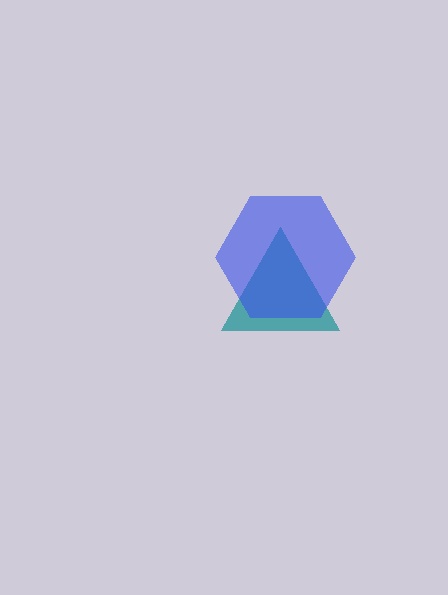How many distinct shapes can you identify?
There are 2 distinct shapes: a teal triangle, a blue hexagon.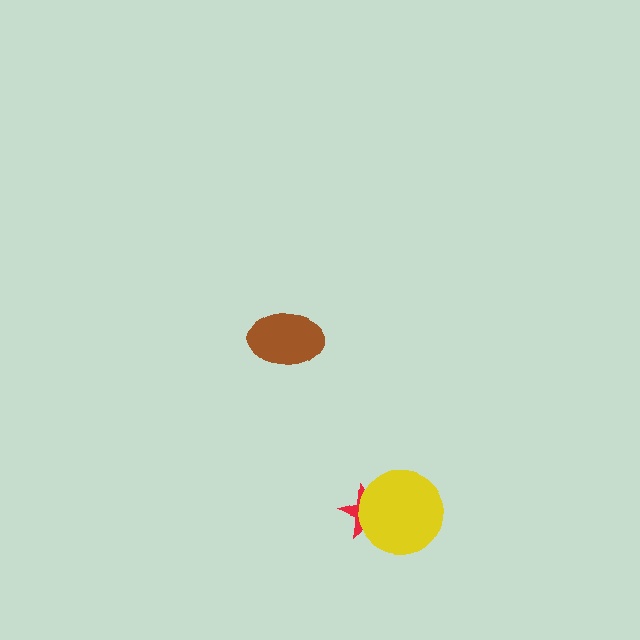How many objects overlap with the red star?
1 object overlaps with the red star.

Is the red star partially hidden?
Yes, it is partially covered by another shape.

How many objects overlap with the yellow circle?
1 object overlaps with the yellow circle.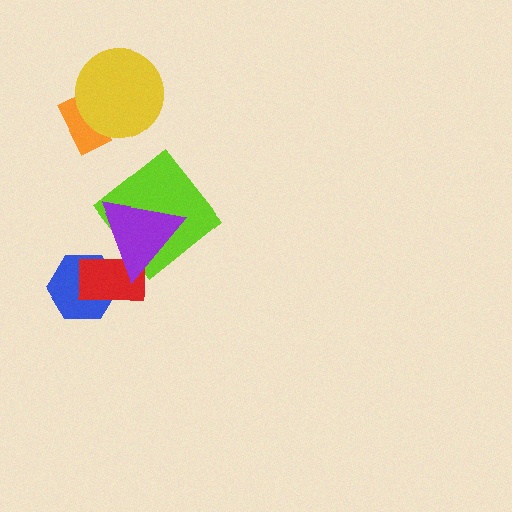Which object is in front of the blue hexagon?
The red rectangle is in front of the blue hexagon.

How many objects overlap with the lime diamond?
1 object overlaps with the lime diamond.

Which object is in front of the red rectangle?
The purple triangle is in front of the red rectangle.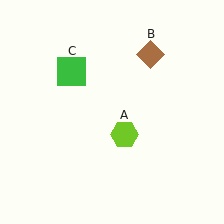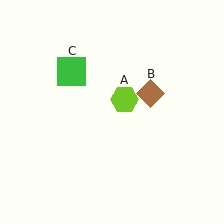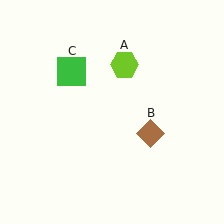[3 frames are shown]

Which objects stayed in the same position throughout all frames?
Green square (object C) remained stationary.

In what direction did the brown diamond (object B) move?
The brown diamond (object B) moved down.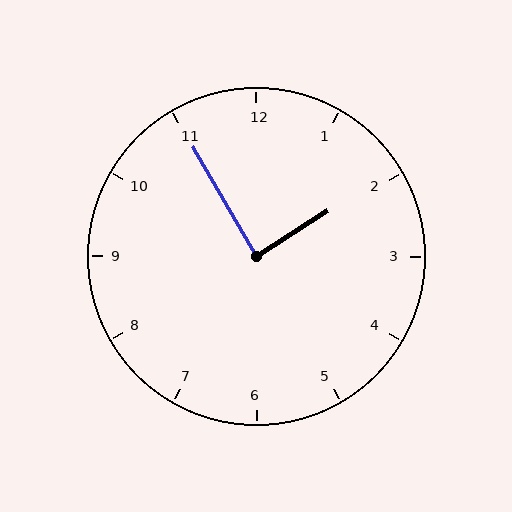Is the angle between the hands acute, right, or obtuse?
It is right.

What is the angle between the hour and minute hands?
Approximately 88 degrees.